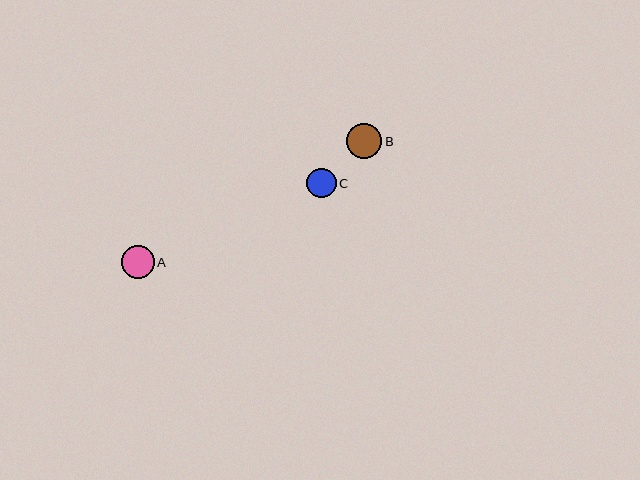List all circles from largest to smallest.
From largest to smallest: B, A, C.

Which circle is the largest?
Circle B is the largest with a size of approximately 35 pixels.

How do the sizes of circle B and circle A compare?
Circle B and circle A are approximately the same size.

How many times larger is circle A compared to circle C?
Circle A is approximately 1.1 times the size of circle C.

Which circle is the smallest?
Circle C is the smallest with a size of approximately 29 pixels.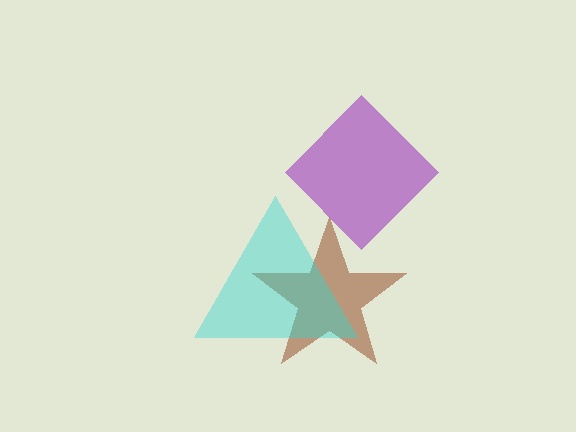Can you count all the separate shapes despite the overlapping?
Yes, there are 3 separate shapes.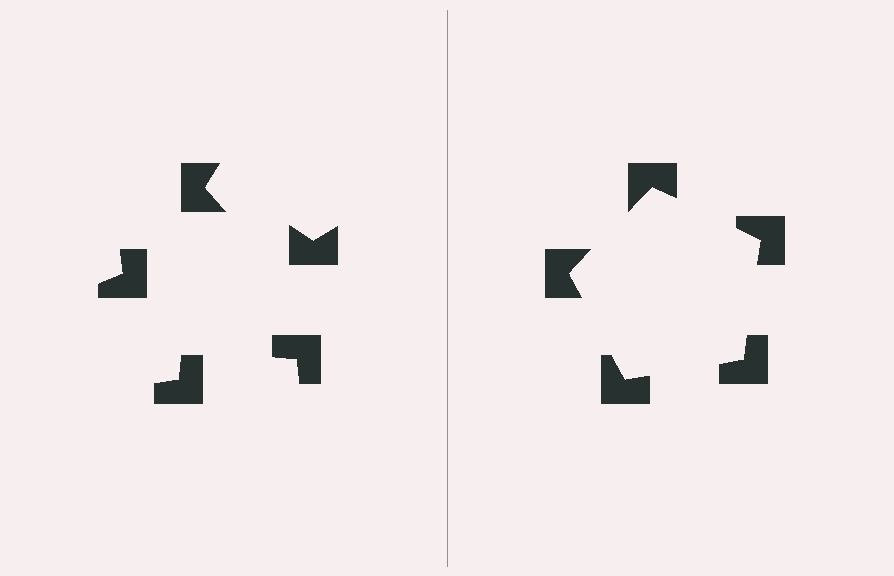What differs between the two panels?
The notched squares are positioned identically on both sides; only the wedge orientations differ. On the right they align to a pentagon; on the left they are misaligned.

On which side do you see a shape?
An illusory pentagon appears on the right side. On the left side the wedge cuts are rotated, so no coherent shape forms.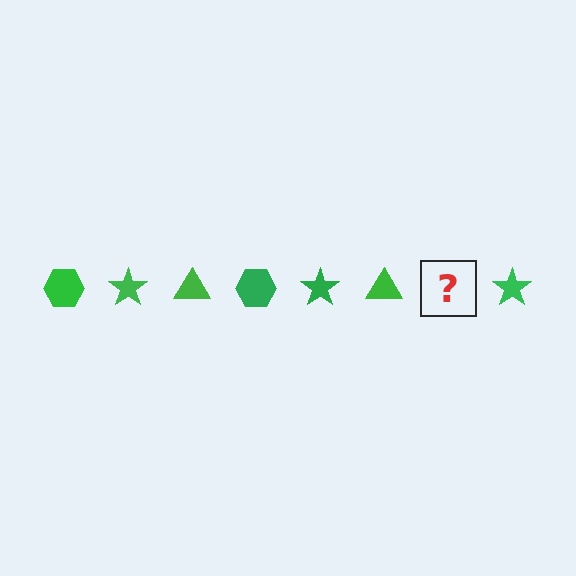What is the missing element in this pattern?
The missing element is a green hexagon.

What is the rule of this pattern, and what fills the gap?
The rule is that the pattern cycles through hexagon, star, triangle shapes in green. The gap should be filled with a green hexagon.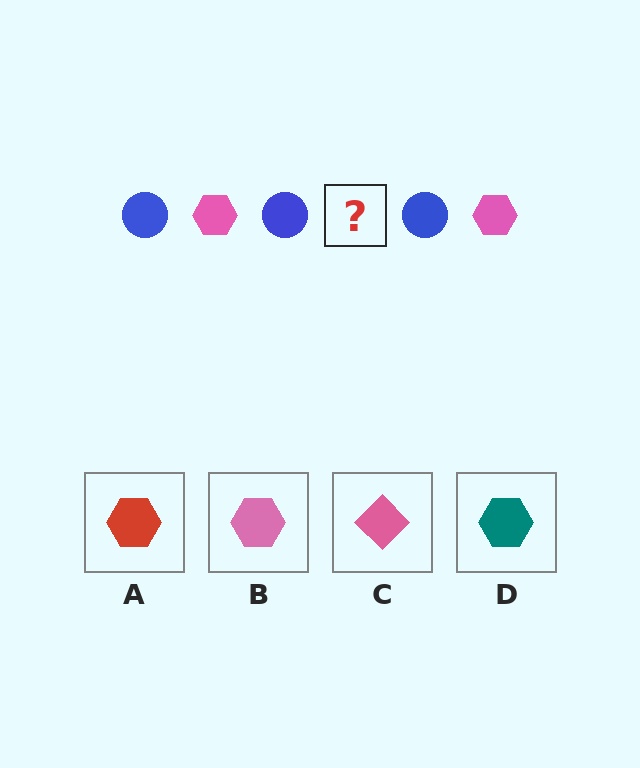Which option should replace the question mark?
Option B.